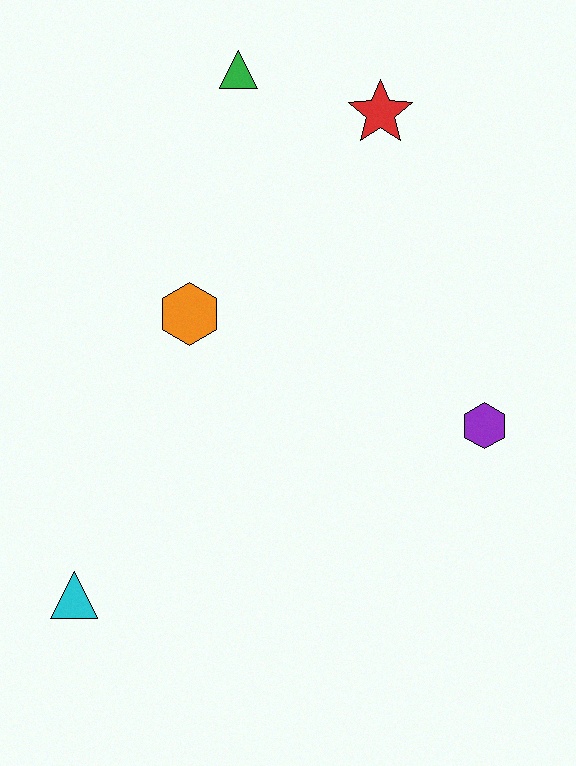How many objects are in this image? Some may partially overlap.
There are 5 objects.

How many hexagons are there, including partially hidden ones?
There are 2 hexagons.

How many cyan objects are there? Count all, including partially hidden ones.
There is 1 cyan object.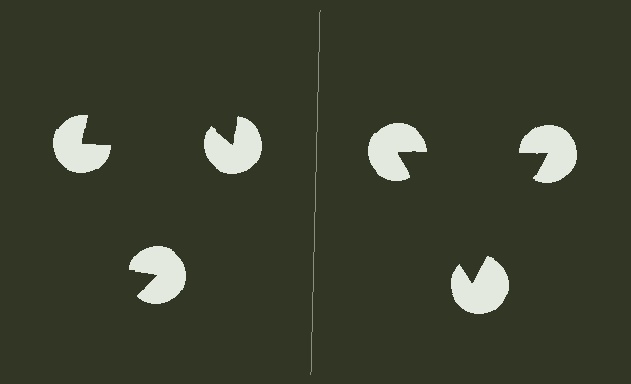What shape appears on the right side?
An illusory triangle.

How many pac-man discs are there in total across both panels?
6 — 3 on each side.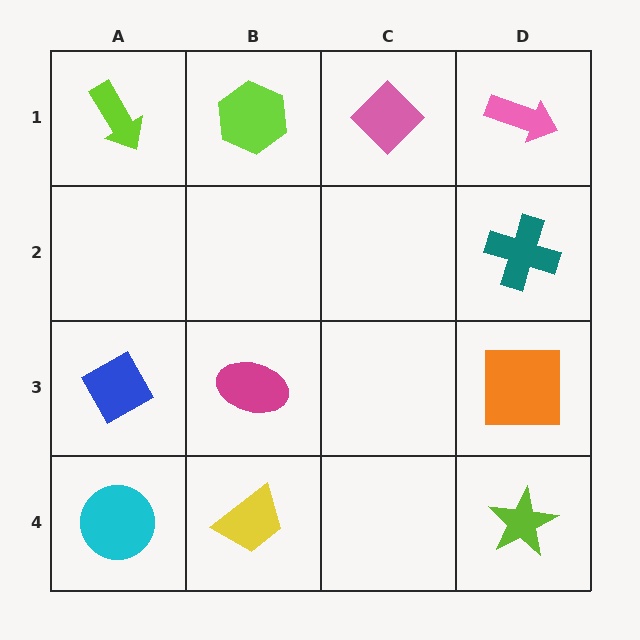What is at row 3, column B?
A magenta ellipse.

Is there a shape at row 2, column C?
No, that cell is empty.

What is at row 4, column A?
A cyan circle.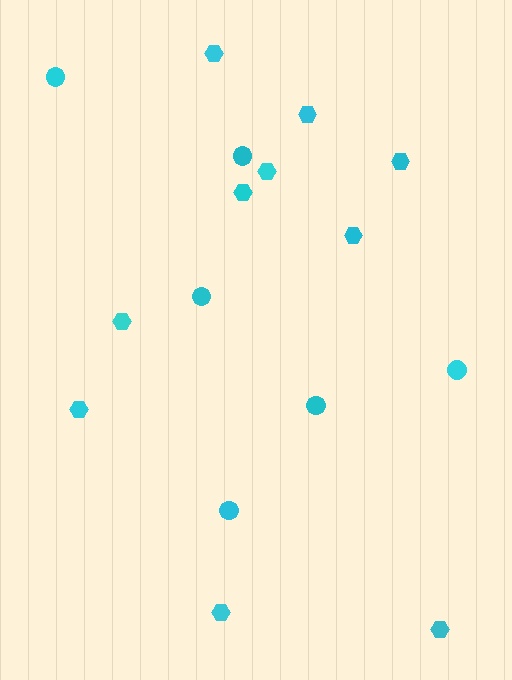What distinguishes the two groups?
There are 2 groups: one group of hexagons (10) and one group of circles (6).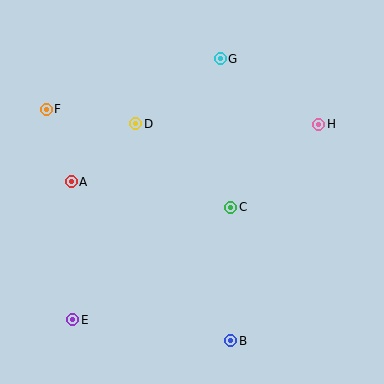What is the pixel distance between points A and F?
The distance between A and F is 77 pixels.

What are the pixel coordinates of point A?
Point A is at (71, 182).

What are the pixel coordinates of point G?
Point G is at (220, 59).